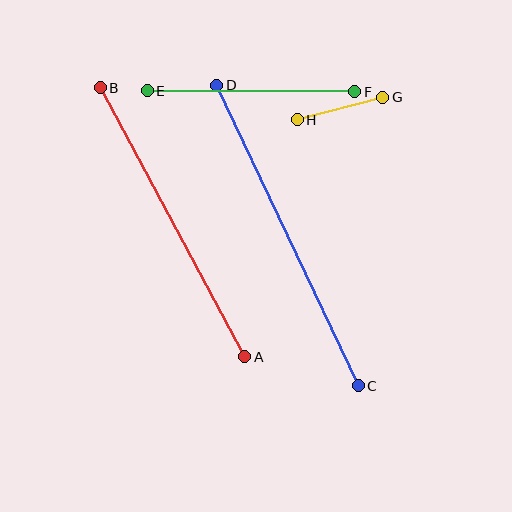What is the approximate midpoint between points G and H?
The midpoint is at approximately (340, 109) pixels.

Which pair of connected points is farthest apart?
Points C and D are farthest apart.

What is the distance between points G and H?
The distance is approximately 89 pixels.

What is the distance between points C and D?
The distance is approximately 332 pixels.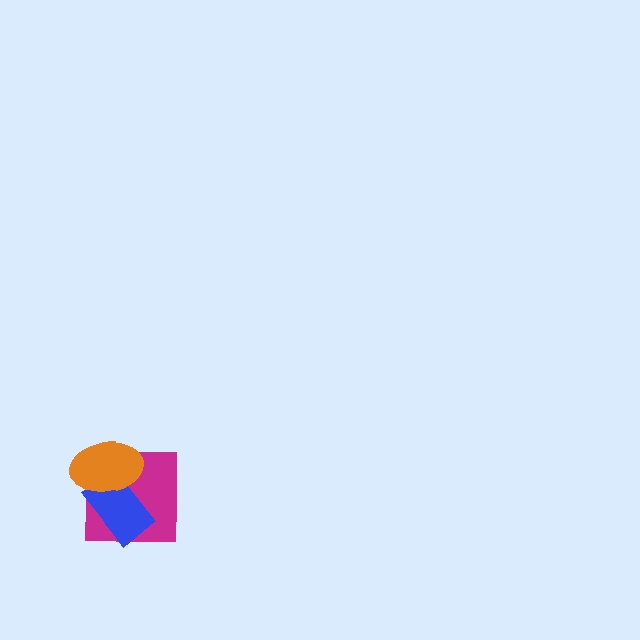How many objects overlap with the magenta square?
2 objects overlap with the magenta square.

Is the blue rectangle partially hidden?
Yes, it is partially covered by another shape.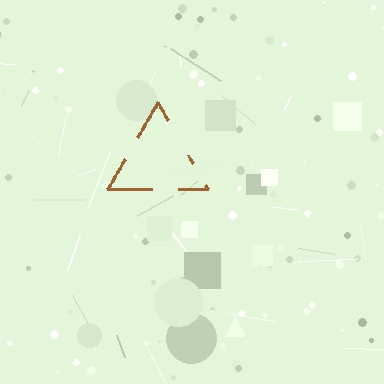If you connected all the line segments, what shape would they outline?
They would outline a triangle.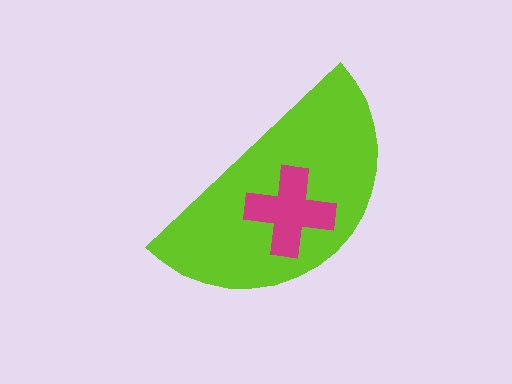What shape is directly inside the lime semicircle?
The magenta cross.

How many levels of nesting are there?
2.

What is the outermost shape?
The lime semicircle.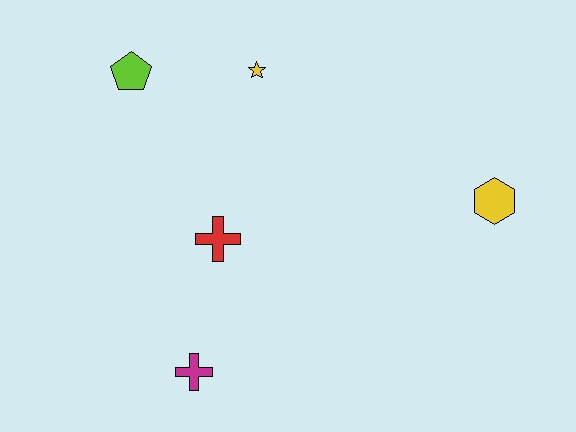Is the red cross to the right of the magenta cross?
Yes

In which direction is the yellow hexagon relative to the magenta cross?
The yellow hexagon is to the right of the magenta cross.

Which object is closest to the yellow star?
The lime pentagon is closest to the yellow star.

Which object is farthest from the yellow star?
The magenta cross is farthest from the yellow star.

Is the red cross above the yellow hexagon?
No